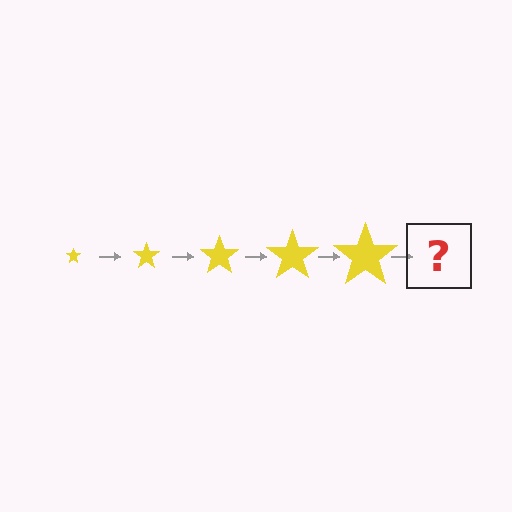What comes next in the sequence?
The next element should be a yellow star, larger than the previous one.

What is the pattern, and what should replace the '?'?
The pattern is that the star gets progressively larger each step. The '?' should be a yellow star, larger than the previous one.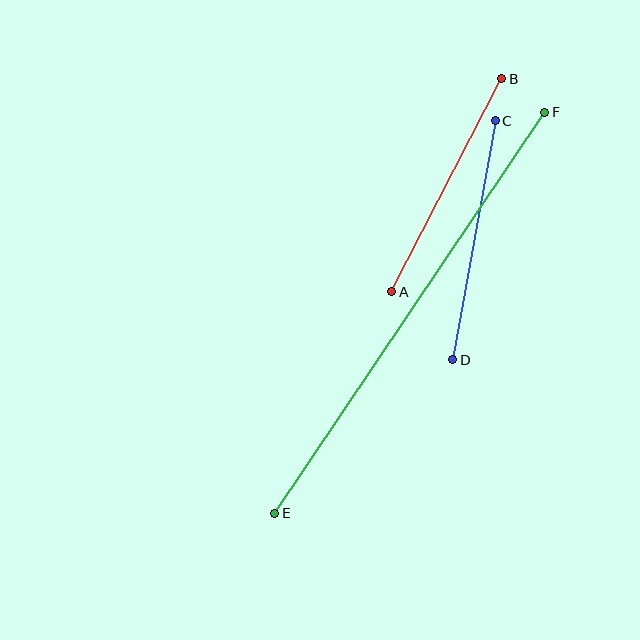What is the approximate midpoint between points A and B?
The midpoint is at approximately (447, 185) pixels.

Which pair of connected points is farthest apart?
Points E and F are farthest apart.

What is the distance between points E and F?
The distance is approximately 484 pixels.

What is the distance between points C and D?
The distance is approximately 243 pixels.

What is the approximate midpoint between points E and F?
The midpoint is at approximately (410, 313) pixels.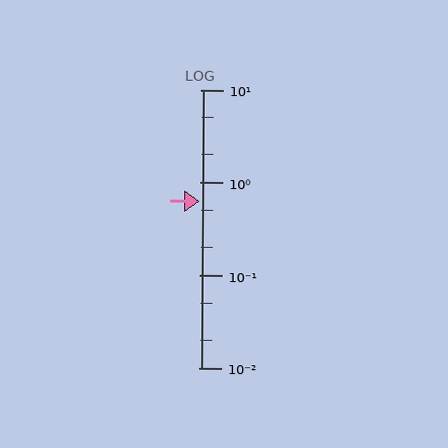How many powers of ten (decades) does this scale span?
The scale spans 3 decades, from 0.01 to 10.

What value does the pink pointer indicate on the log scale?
The pointer indicates approximately 0.62.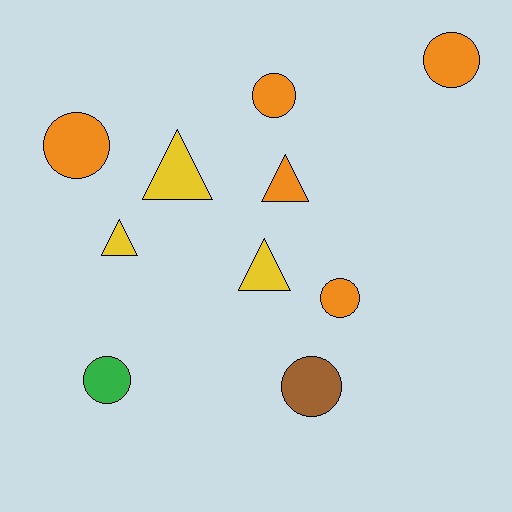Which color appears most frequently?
Orange, with 5 objects.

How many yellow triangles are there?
There are 3 yellow triangles.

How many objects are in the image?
There are 10 objects.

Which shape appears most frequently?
Circle, with 6 objects.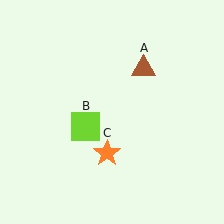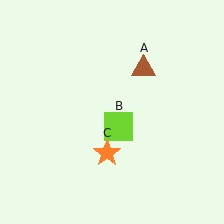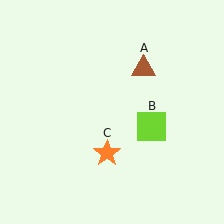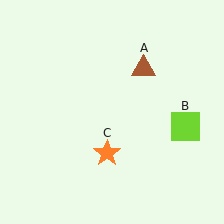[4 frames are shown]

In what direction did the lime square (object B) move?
The lime square (object B) moved right.